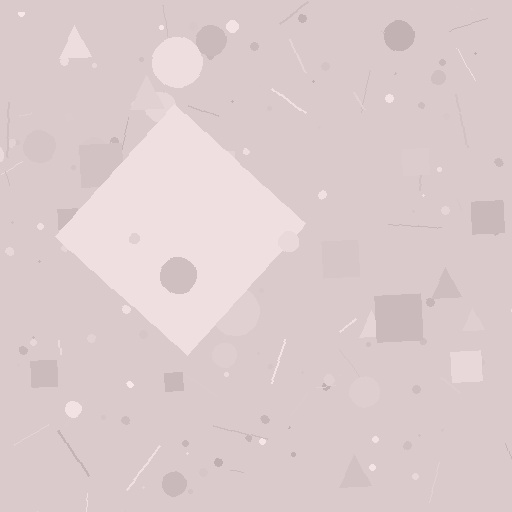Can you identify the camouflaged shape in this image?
The camouflaged shape is a diamond.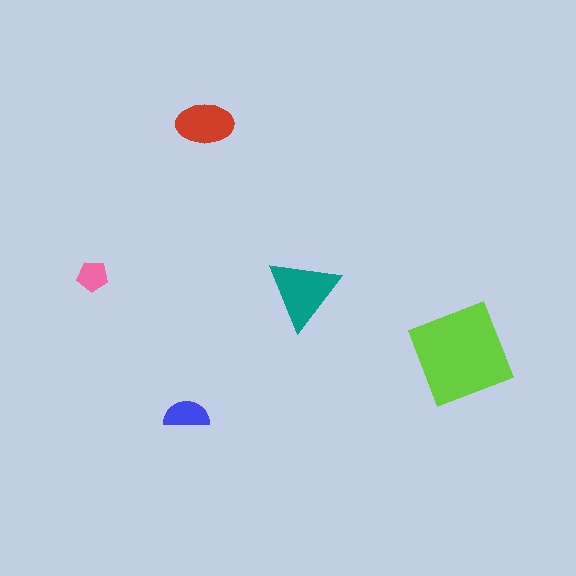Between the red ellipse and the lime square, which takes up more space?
The lime square.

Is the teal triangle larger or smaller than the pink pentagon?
Larger.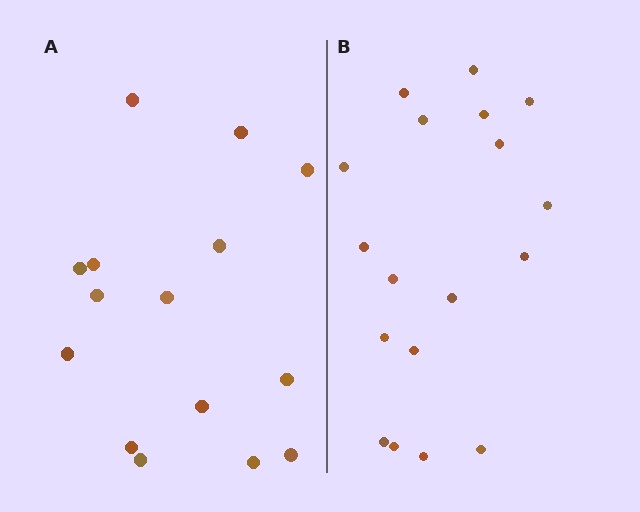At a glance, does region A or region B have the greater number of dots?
Region B (the right region) has more dots.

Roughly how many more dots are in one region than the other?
Region B has just a few more — roughly 2 or 3 more dots than region A.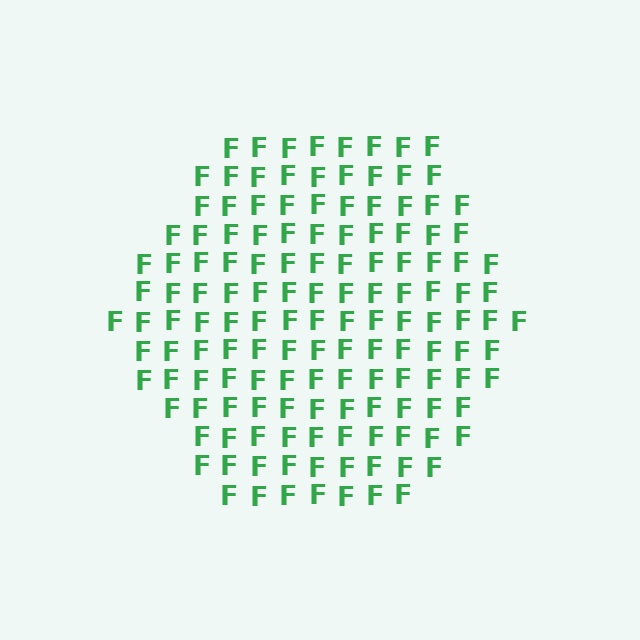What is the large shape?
The large shape is a hexagon.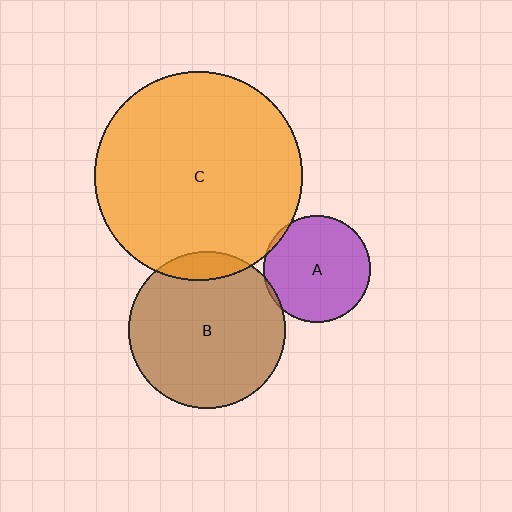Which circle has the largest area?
Circle C (orange).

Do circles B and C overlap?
Yes.